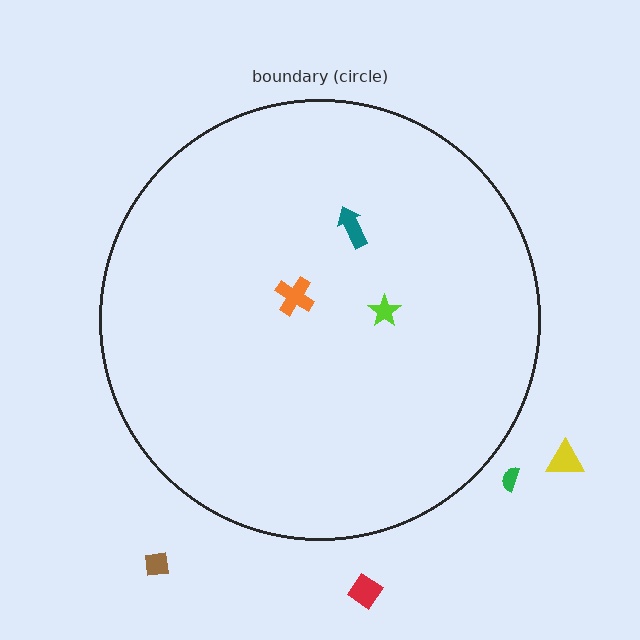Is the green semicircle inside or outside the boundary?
Outside.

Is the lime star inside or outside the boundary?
Inside.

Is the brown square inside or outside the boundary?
Outside.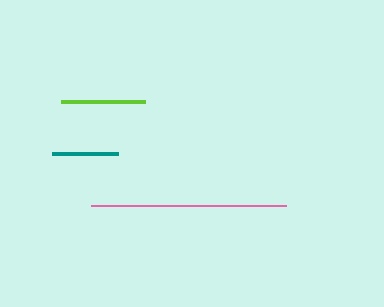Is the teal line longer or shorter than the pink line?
The pink line is longer than the teal line.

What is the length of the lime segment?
The lime segment is approximately 83 pixels long.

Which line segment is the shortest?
The teal line is the shortest at approximately 66 pixels.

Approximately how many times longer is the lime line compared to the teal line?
The lime line is approximately 1.3 times the length of the teal line.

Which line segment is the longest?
The pink line is the longest at approximately 195 pixels.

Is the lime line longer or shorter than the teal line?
The lime line is longer than the teal line.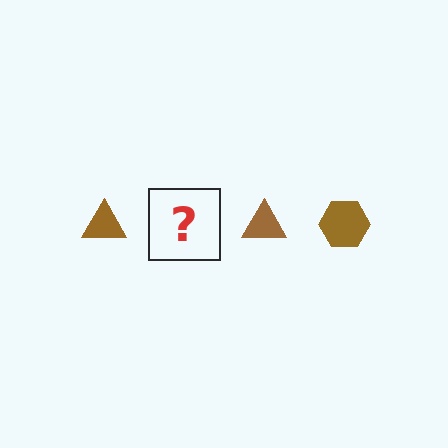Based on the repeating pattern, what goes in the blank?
The blank should be a brown hexagon.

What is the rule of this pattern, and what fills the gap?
The rule is that the pattern cycles through triangle, hexagon shapes in brown. The gap should be filled with a brown hexagon.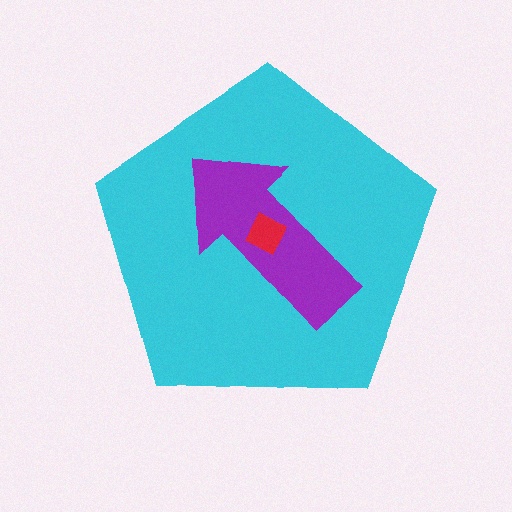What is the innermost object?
The red diamond.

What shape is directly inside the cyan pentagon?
The purple arrow.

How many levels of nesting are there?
3.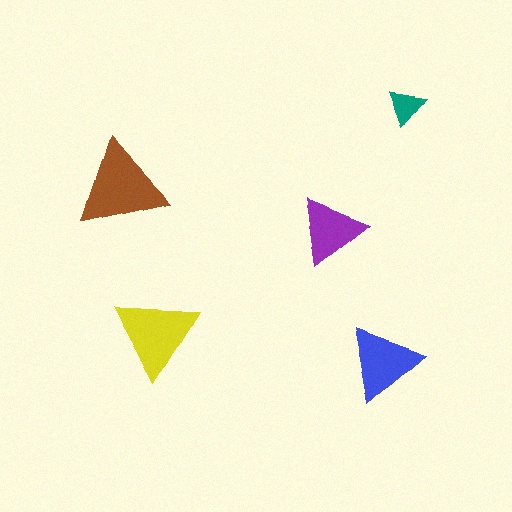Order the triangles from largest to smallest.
the brown one, the yellow one, the blue one, the purple one, the teal one.